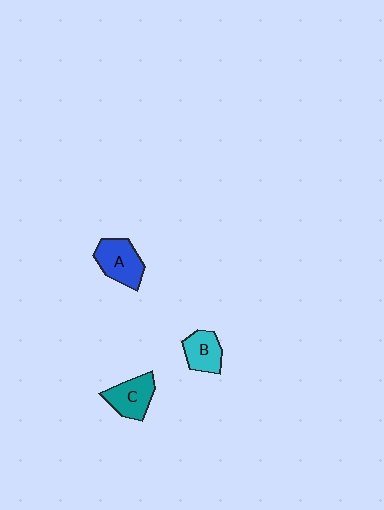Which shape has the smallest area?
Shape B (cyan).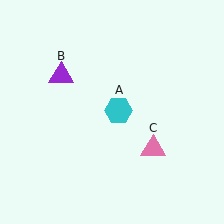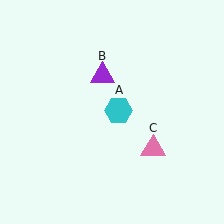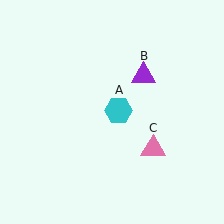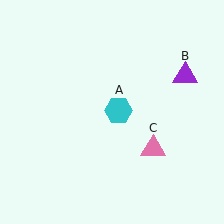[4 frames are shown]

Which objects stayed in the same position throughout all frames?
Cyan hexagon (object A) and pink triangle (object C) remained stationary.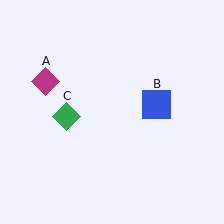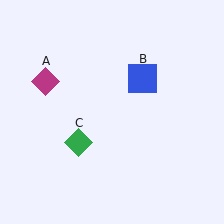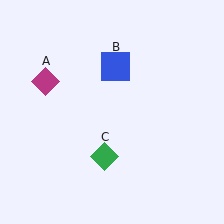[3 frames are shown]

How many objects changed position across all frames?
2 objects changed position: blue square (object B), green diamond (object C).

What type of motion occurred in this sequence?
The blue square (object B), green diamond (object C) rotated counterclockwise around the center of the scene.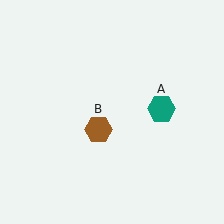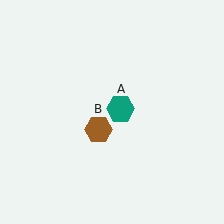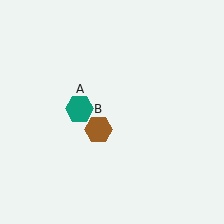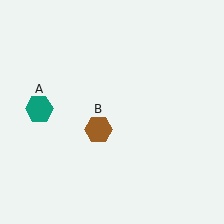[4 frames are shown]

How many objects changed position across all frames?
1 object changed position: teal hexagon (object A).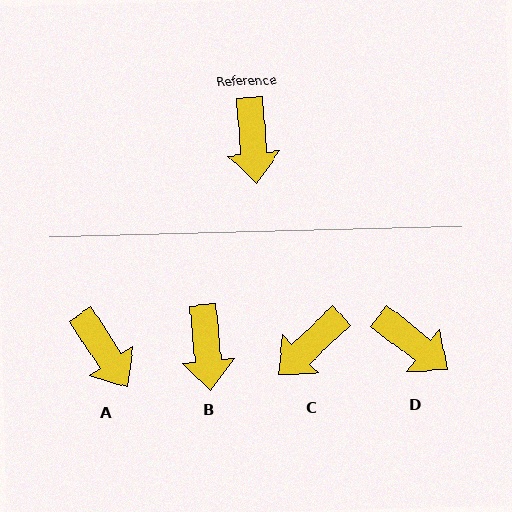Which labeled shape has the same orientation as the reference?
B.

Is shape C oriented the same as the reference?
No, it is off by about 52 degrees.